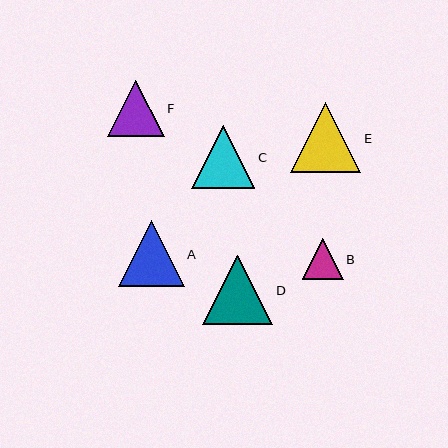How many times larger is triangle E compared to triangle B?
Triangle E is approximately 1.7 times the size of triangle B.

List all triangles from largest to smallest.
From largest to smallest: E, D, A, C, F, B.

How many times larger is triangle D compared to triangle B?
Triangle D is approximately 1.7 times the size of triangle B.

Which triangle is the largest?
Triangle E is the largest with a size of approximately 70 pixels.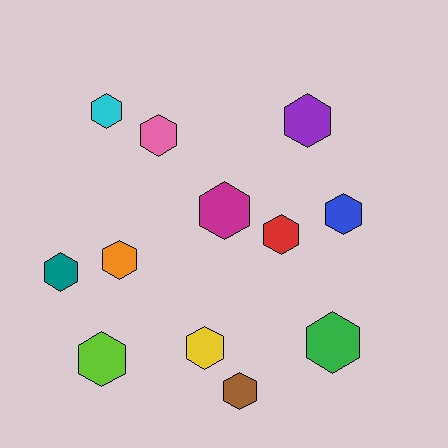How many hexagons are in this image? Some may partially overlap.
There are 12 hexagons.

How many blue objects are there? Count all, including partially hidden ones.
There is 1 blue object.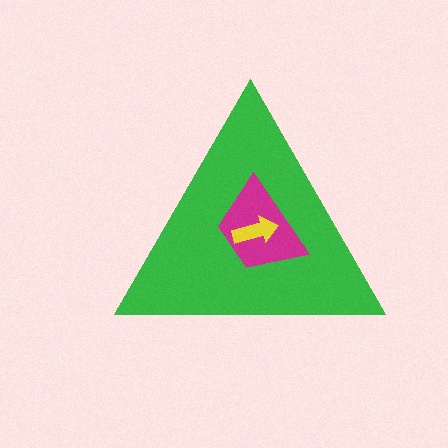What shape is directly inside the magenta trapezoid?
The yellow arrow.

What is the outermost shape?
The green triangle.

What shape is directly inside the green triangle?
The magenta trapezoid.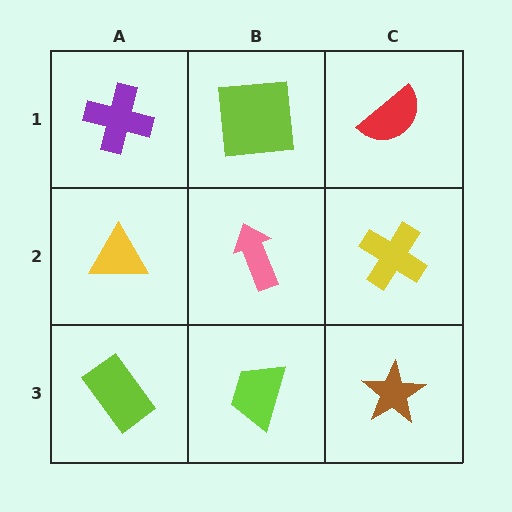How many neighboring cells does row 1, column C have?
2.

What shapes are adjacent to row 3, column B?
A pink arrow (row 2, column B), a lime rectangle (row 3, column A), a brown star (row 3, column C).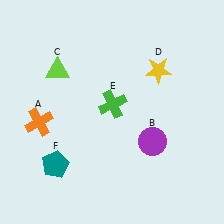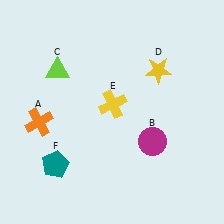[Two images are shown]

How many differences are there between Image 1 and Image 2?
There are 2 differences between the two images.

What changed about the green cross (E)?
In Image 1, E is green. In Image 2, it changed to yellow.